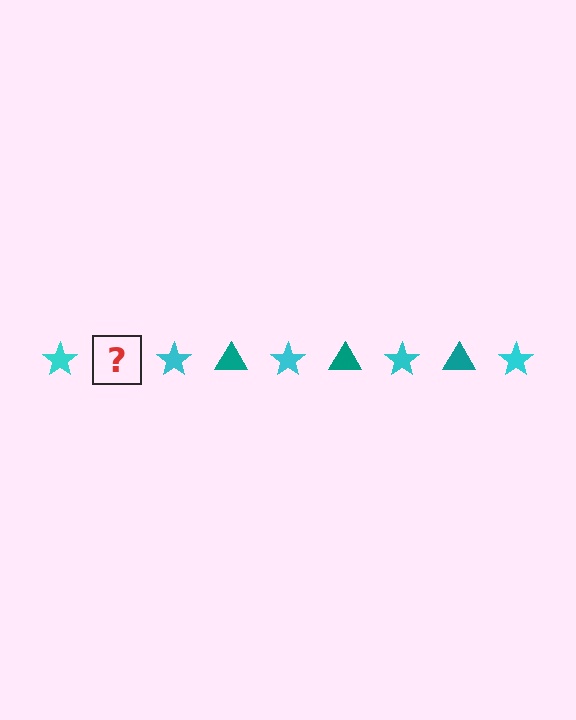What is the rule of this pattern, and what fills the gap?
The rule is that the pattern alternates between cyan star and teal triangle. The gap should be filled with a teal triangle.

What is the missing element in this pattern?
The missing element is a teal triangle.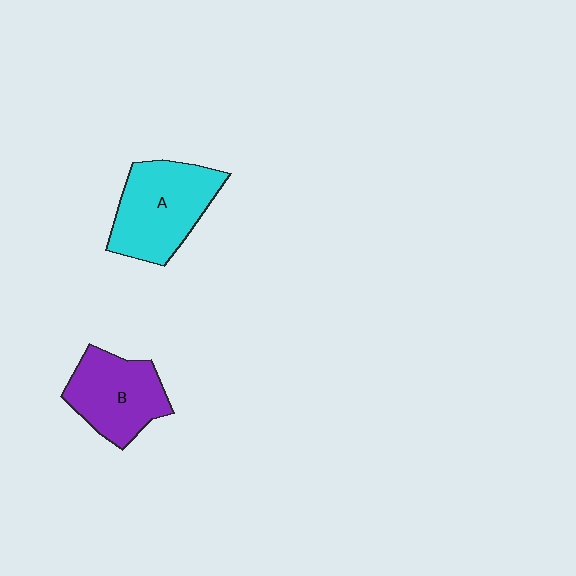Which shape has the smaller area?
Shape B (purple).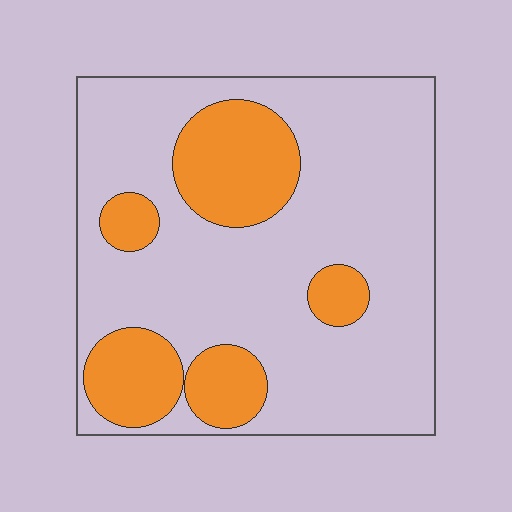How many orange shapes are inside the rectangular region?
5.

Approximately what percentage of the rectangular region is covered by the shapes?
Approximately 25%.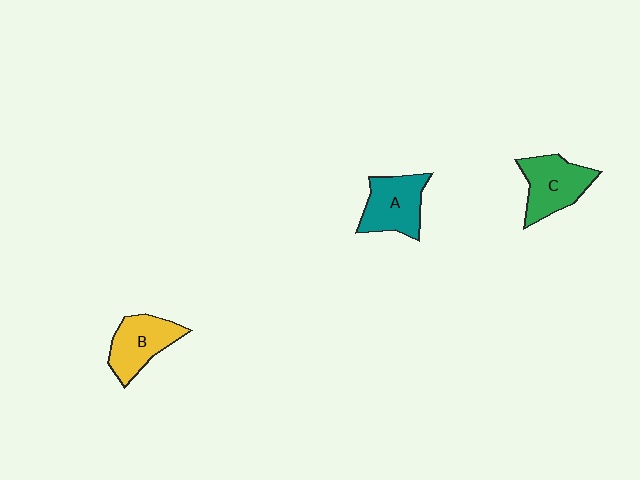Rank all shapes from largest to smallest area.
From largest to smallest: C (green), A (teal), B (yellow).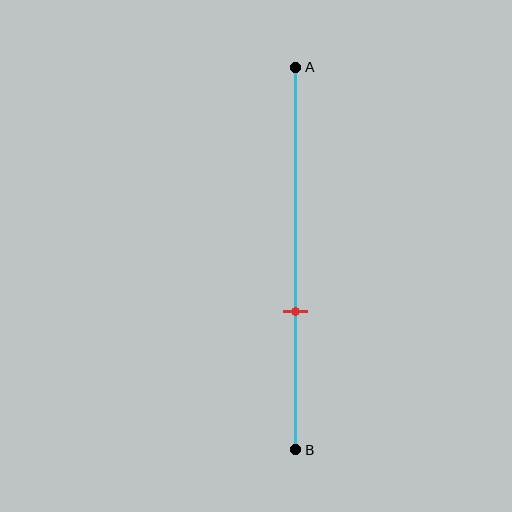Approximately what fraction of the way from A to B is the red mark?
The red mark is approximately 65% of the way from A to B.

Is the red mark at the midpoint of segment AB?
No, the mark is at about 65% from A, not at the 50% midpoint.